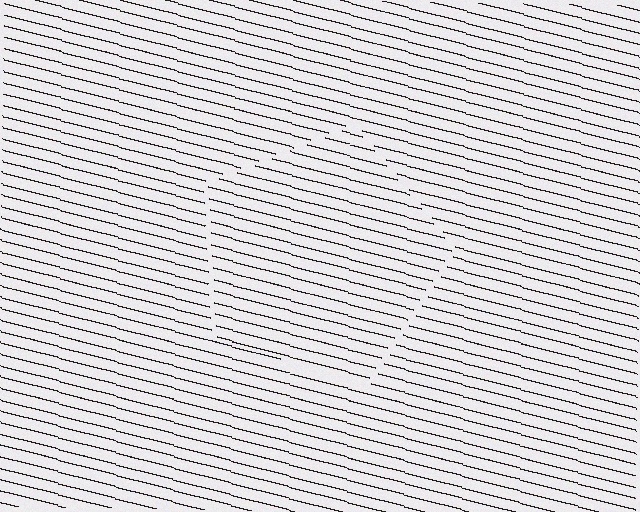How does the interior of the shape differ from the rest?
The interior of the shape contains the same grating, shifted by half a period — the contour is defined by the phase discontinuity where line-ends from the inner and outer gratings abut.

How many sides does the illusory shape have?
5 sides — the line-ends trace a pentagon.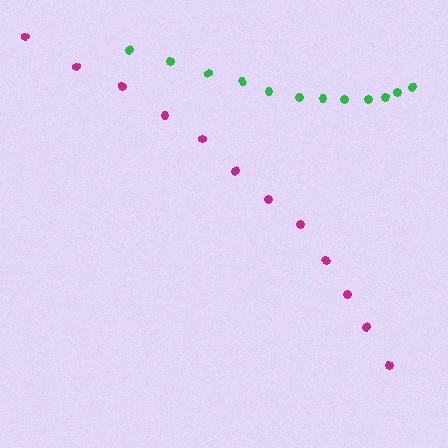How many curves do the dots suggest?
There are 2 distinct paths.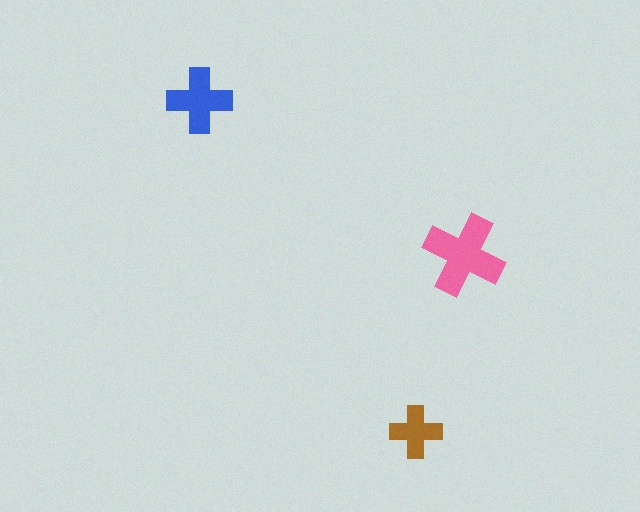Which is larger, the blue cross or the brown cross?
The blue one.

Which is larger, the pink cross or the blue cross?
The pink one.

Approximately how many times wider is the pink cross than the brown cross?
About 1.5 times wider.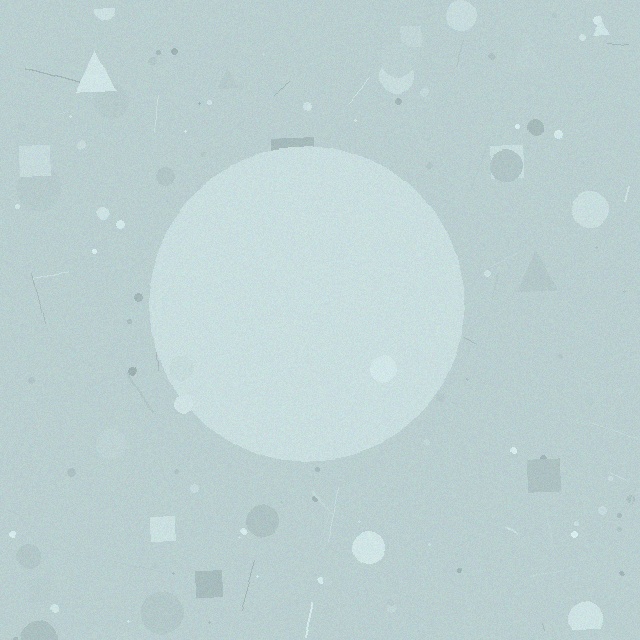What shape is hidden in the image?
A circle is hidden in the image.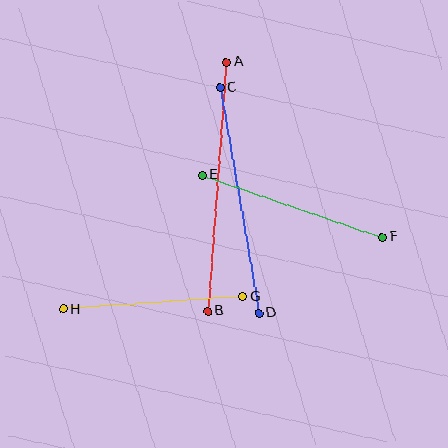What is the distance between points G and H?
The distance is approximately 180 pixels.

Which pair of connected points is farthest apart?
Points A and B are farthest apart.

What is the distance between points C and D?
The distance is approximately 229 pixels.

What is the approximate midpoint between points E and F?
The midpoint is at approximately (292, 206) pixels.